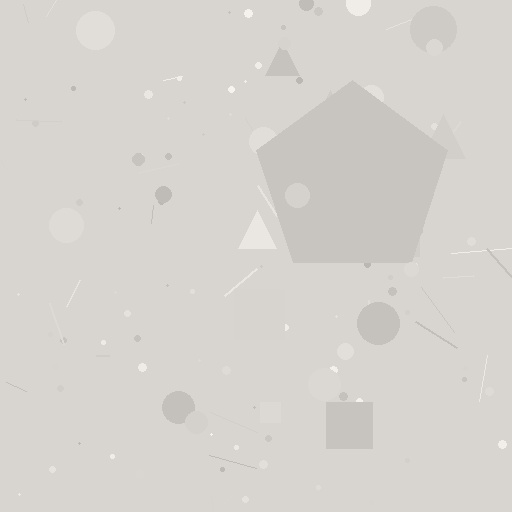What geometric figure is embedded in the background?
A pentagon is embedded in the background.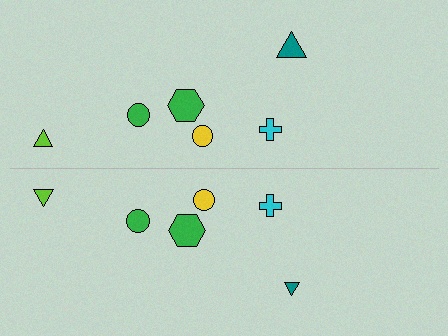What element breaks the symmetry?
The teal triangle on the bottom side has a different size than its mirror counterpart.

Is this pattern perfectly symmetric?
No, the pattern is not perfectly symmetric. The teal triangle on the bottom side has a different size than its mirror counterpart.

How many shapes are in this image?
There are 12 shapes in this image.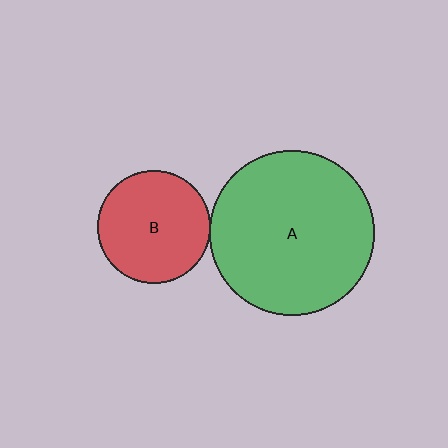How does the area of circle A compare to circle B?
Approximately 2.1 times.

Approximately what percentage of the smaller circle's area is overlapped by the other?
Approximately 5%.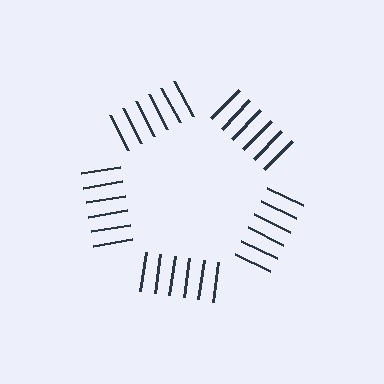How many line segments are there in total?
30 — 6 along each of the 5 edges.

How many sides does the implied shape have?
5 sides — the line-ends trace a pentagon.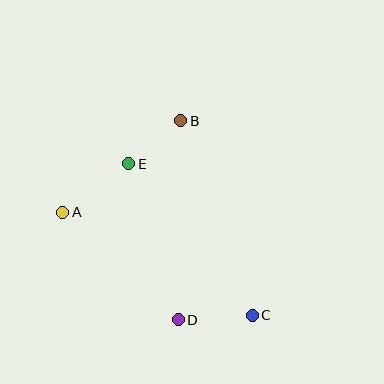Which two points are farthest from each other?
Points A and C are farthest from each other.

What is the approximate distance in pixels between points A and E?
The distance between A and E is approximately 81 pixels.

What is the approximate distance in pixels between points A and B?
The distance between A and B is approximately 149 pixels.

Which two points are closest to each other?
Points B and E are closest to each other.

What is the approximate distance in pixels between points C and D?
The distance between C and D is approximately 74 pixels.